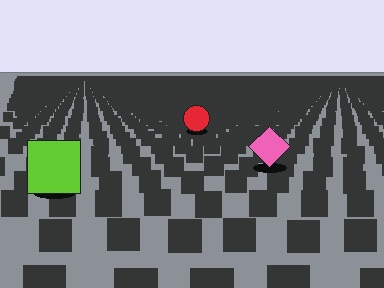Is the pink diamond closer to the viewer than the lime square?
No. The lime square is closer — you can tell from the texture gradient: the ground texture is coarser near it.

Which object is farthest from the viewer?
The red circle is farthest from the viewer. It appears smaller and the ground texture around it is denser.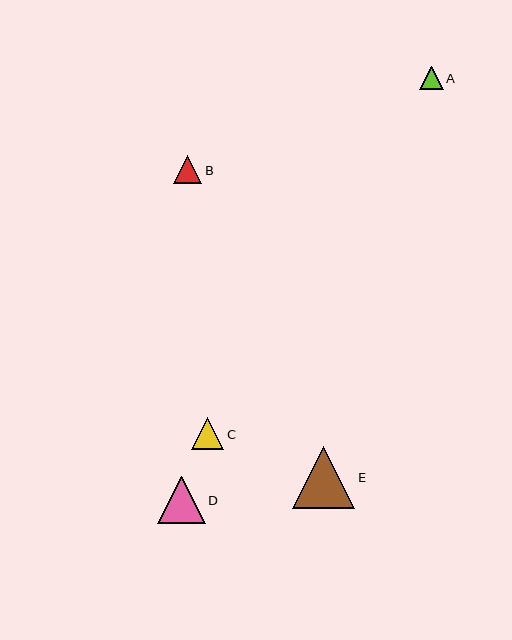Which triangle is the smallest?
Triangle A is the smallest with a size of approximately 23 pixels.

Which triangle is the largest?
Triangle E is the largest with a size of approximately 63 pixels.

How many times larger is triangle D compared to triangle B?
Triangle D is approximately 1.7 times the size of triangle B.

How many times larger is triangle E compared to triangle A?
Triangle E is approximately 2.7 times the size of triangle A.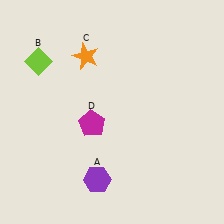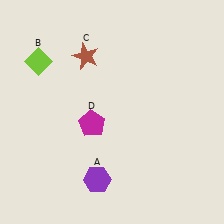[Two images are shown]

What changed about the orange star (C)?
In Image 1, C is orange. In Image 2, it changed to brown.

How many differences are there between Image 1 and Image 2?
There is 1 difference between the two images.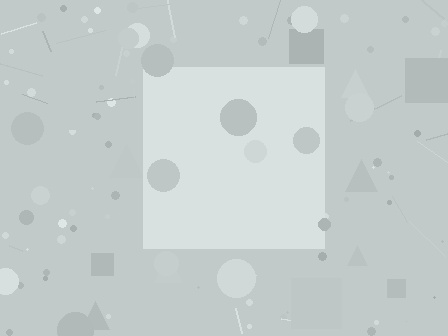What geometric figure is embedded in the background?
A square is embedded in the background.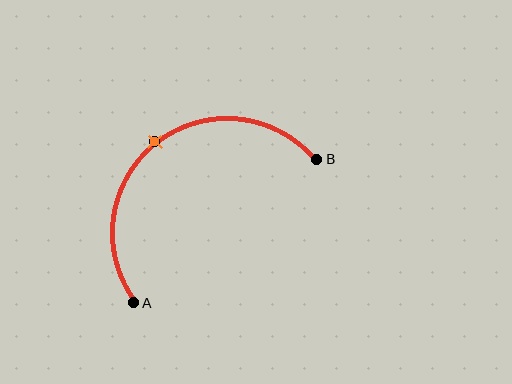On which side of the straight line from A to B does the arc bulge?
The arc bulges above and to the left of the straight line connecting A and B.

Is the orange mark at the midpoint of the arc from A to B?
Yes. The orange mark lies on the arc at equal arc-length from both A and B — it is the arc midpoint.